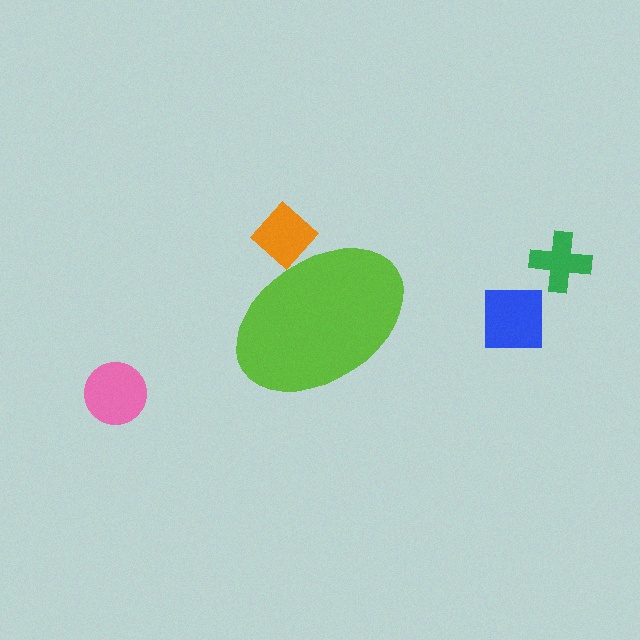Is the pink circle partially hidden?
No, the pink circle is fully visible.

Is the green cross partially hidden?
No, the green cross is fully visible.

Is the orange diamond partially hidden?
Yes, the orange diamond is partially hidden behind the lime ellipse.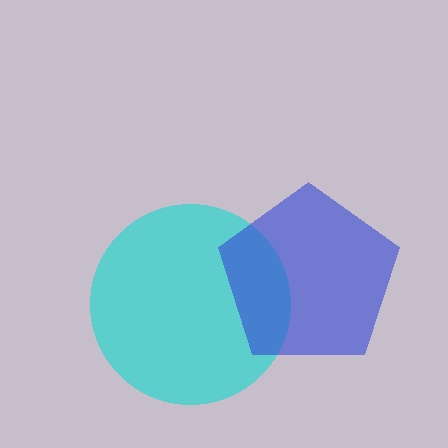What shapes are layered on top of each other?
The layered shapes are: a cyan circle, a blue pentagon.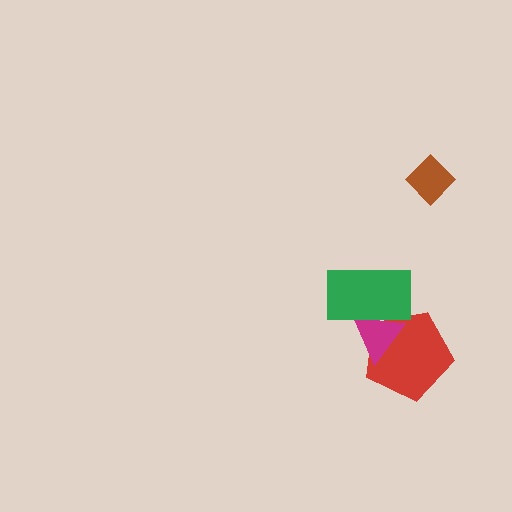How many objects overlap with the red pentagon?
2 objects overlap with the red pentagon.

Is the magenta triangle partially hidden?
Yes, it is partially covered by another shape.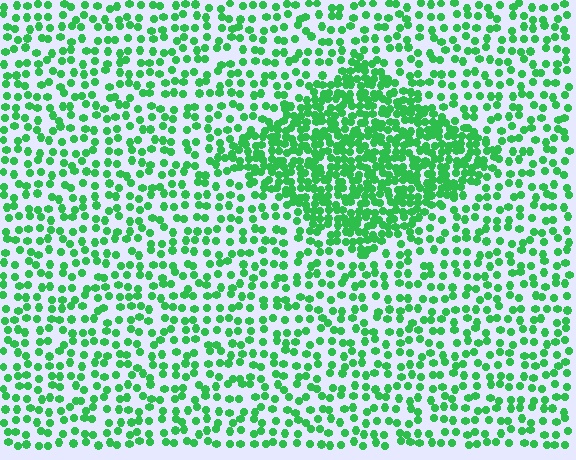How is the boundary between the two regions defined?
The boundary is defined by a change in element density (approximately 2.3x ratio). All elements are the same color, size, and shape.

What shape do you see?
I see a diamond.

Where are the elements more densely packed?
The elements are more densely packed inside the diamond boundary.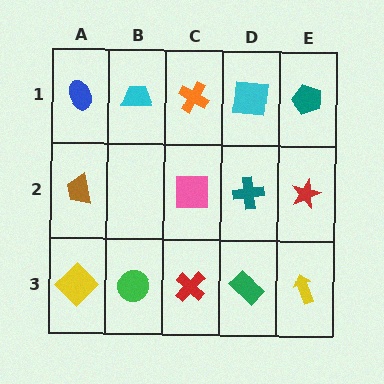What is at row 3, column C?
A red cross.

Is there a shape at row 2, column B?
No, that cell is empty.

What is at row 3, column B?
A green circle.